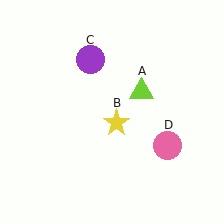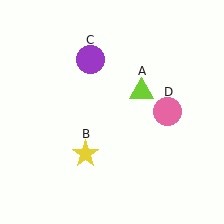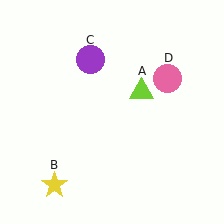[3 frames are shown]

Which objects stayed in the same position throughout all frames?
Lime triangle (object A) and purple circle (object C) remained stationary.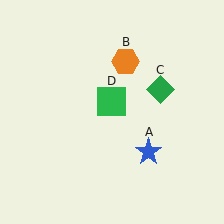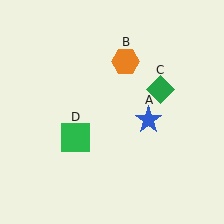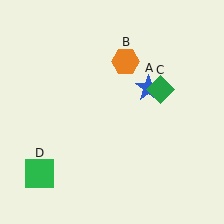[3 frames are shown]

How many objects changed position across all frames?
2 objects changed position: blue star (object A), green square (object D).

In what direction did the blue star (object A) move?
The blue star (object A) moved up.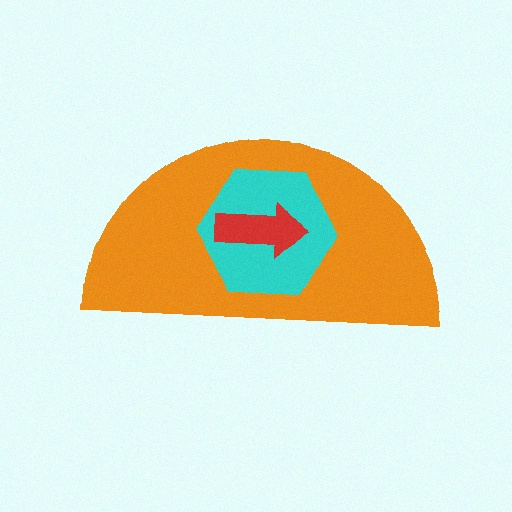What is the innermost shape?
The red arrow.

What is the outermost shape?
The orange semicircle.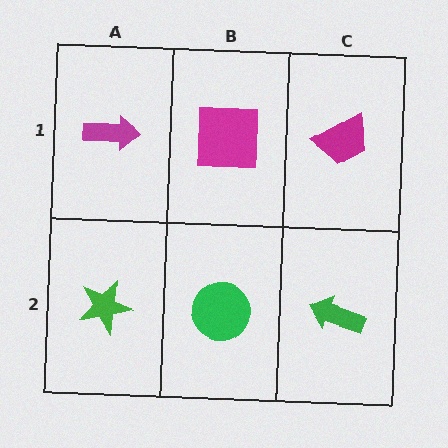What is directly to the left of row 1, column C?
A magenta square.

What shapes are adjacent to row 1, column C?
A green arrow (row 2, column C), a magenta square (row 1, column B).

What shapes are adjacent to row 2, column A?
A magenta arrow (row 1, column A), a green circle (row 2, column B).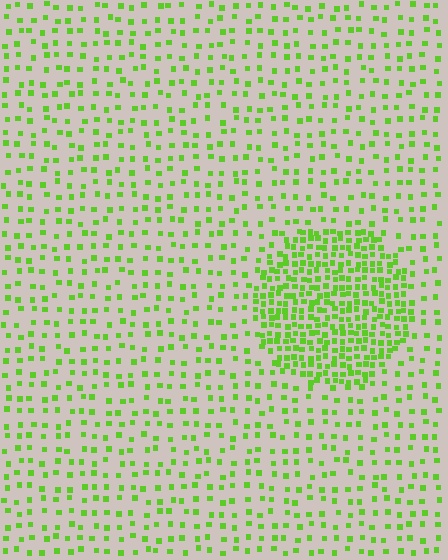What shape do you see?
I see a circle.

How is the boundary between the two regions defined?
The boundary is defined by a change in element density (approximately 2.6x ratio). All elements are the same color, size, and shape.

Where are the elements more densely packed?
The elements are more densely packed inside the circle boundary.